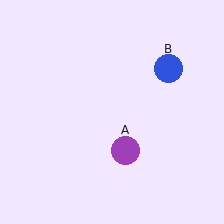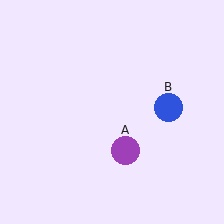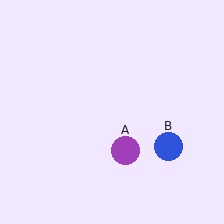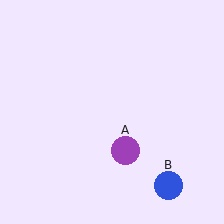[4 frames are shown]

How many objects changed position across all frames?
1 object changed position: blue circle (object B).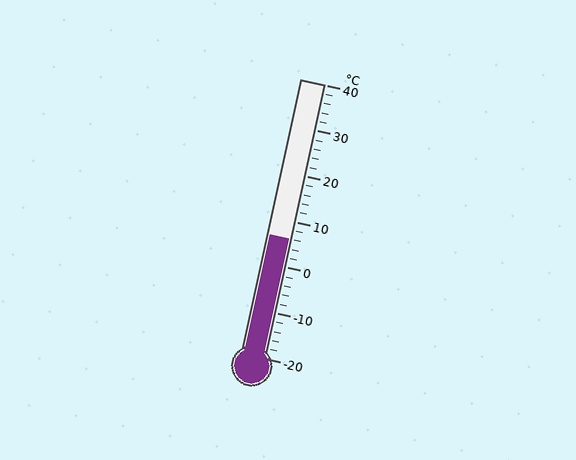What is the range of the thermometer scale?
The thermometer scale ranges from -20°C to 40°C.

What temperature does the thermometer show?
The thermometer shows approximately 6°C.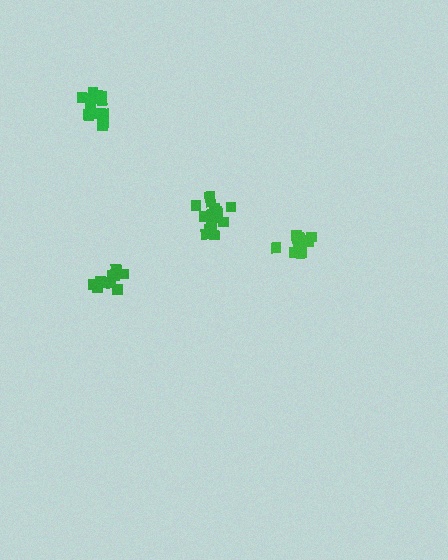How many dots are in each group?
Group 1: 16 dots, Group 2: 11 dots, Group 3: 12 dots, Group 4: 16 dots (55 total).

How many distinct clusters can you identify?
There are 4 distinct clusters.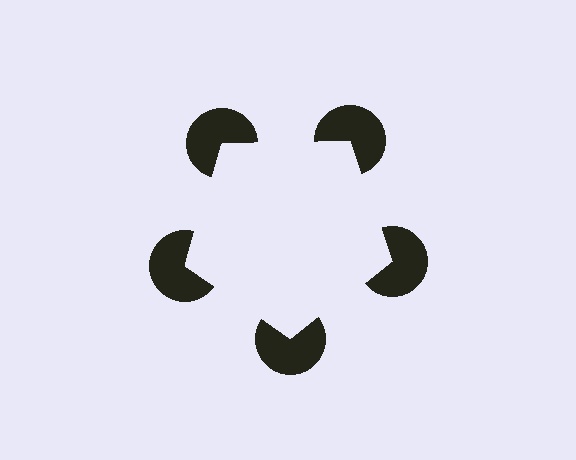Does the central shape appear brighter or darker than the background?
It typically appears slightly brighter than the background, even though no actual brightness change is drawn.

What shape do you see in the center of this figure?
An illusory pentagon — its edges are inferred from the aligned wedge cuts in the pac-man discs, not physically drawn.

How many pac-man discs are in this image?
There are 5 — one at each vertex of the illusory pentagon.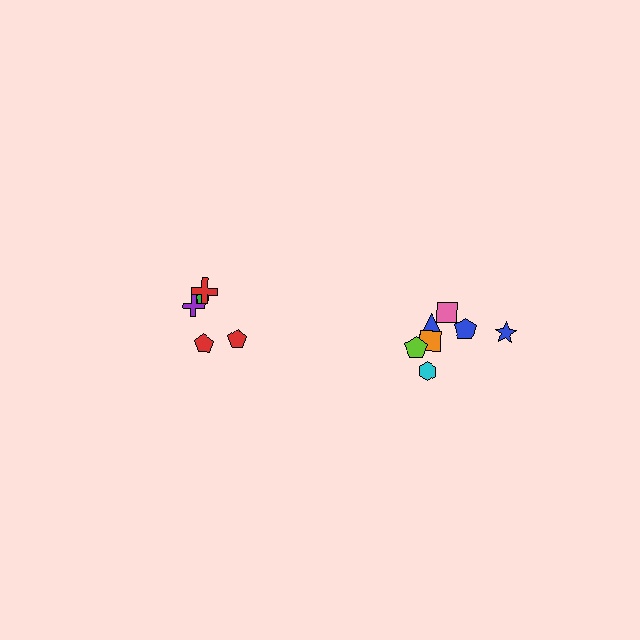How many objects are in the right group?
There are 7 objects.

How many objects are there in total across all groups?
There are 12 objects.